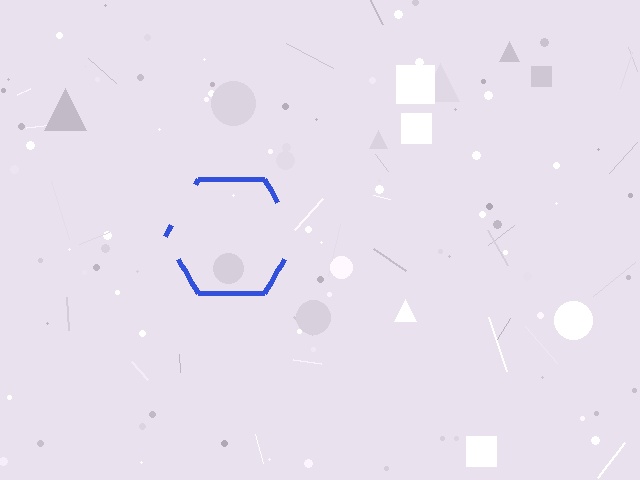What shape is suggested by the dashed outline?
The dashed outline suggests a hexagon.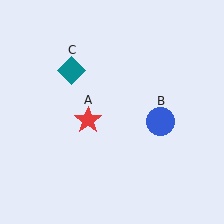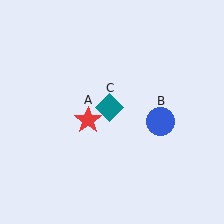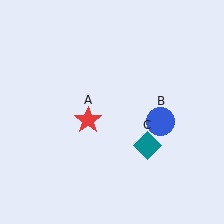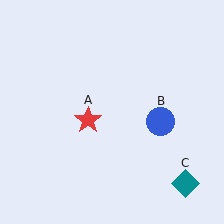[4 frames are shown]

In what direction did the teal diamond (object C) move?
The teal diamond (object C) moved down and to the right.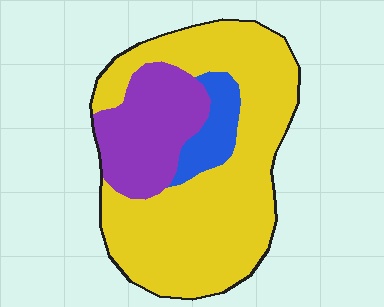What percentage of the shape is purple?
Purple takes up less than a quarter of the shape.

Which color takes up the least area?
Blue, at roughly 10%.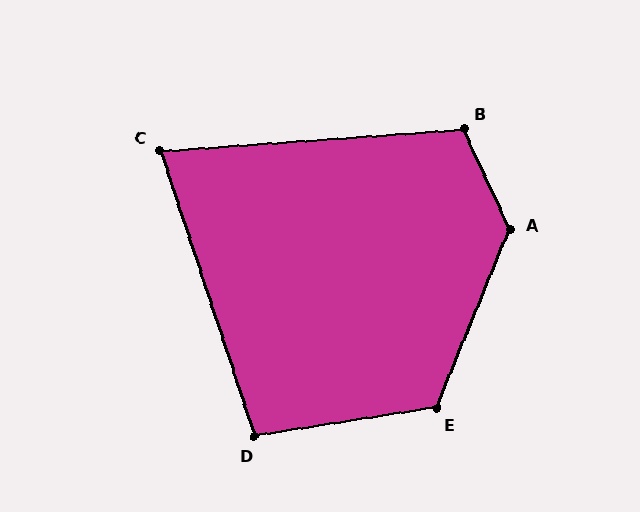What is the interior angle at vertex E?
Approximately 121 degrees (obtuse).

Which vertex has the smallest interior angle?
C, at approximately 76 degrees.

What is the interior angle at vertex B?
Approximately 111 degrees (obtuse).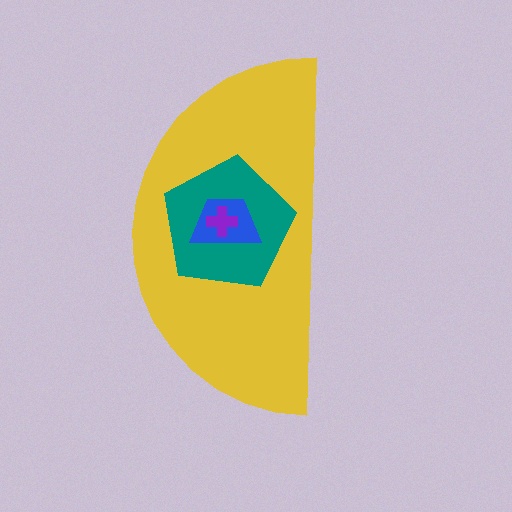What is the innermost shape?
The purple cross.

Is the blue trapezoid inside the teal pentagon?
Yes.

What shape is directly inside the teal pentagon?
The blue trapezoid.